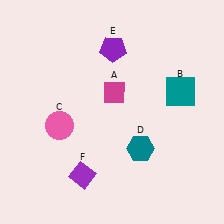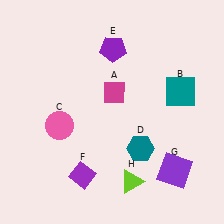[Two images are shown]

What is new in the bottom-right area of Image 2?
A lime triangle (H) was added in the bottom-right area of Image 2.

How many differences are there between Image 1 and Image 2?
There are 2 differences between the two images.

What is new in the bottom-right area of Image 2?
A purple square (G) was added in the bottom-right area of Image 2.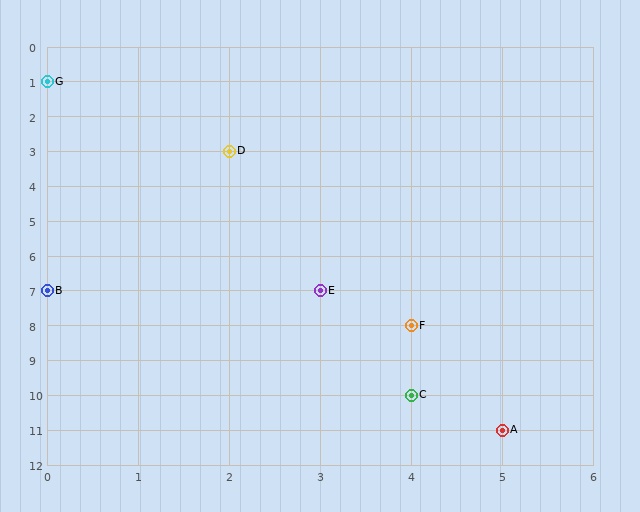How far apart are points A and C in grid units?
Points A and C are 1 column and 1 row apart (about 1.4 grid units diagonally).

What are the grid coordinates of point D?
Point D is at grid coordinates (2, 3).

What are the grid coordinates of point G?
Point G is at grid coordinates (0, 1).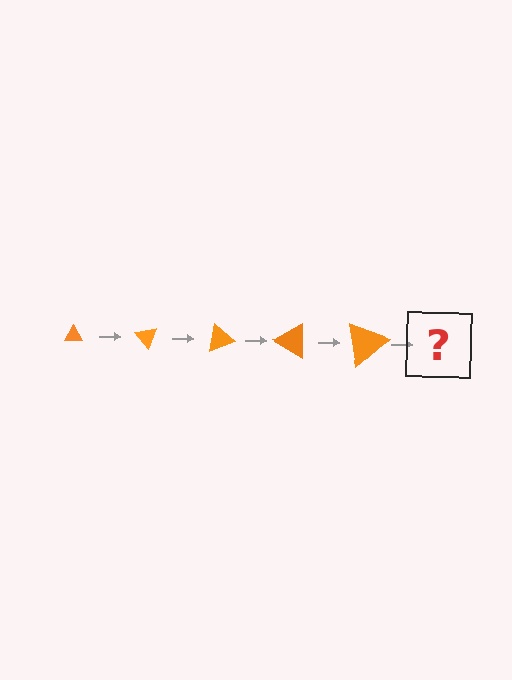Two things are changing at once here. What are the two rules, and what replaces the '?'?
The two rules are that the triangle grows larger each step and it rotates 50 degrees each step. The '?' should be a triangle, larger than the previous one and rotated 250 degrees from the start.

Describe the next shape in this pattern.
It should be a triangle, larger than the previous one and rotated 250 degrees from the start.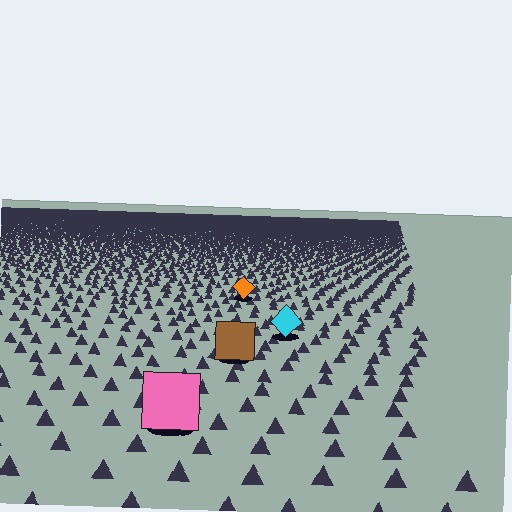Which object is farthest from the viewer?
The orange diamond is farthest from the viewer. It appears smaller and the ground texture around it is denser.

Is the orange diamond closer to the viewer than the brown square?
No. The brown square is closer — you can tell from the texture gradient: the ground texture is coarser near it.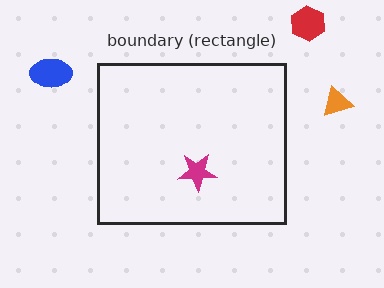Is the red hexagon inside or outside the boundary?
Outside.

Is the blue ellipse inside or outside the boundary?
Outside.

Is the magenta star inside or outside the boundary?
Inside.